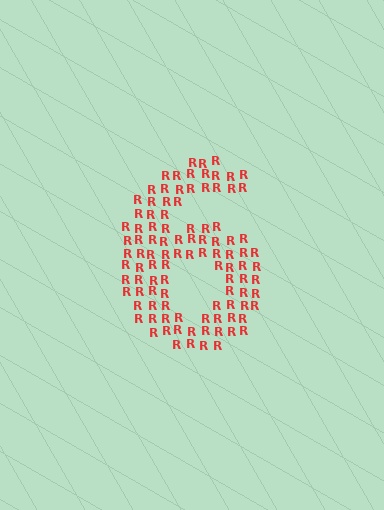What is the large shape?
The large shape is the digit 6.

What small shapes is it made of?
It is made of small letter R's.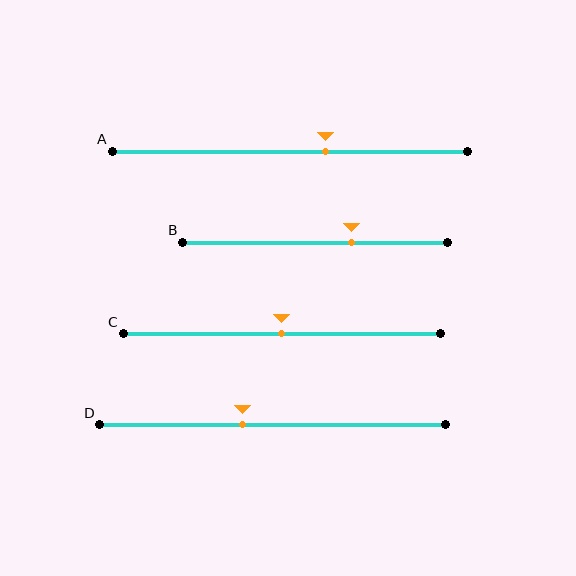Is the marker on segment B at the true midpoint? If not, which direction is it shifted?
No, the marker on segment B is shifted to the right by about 14% of the segment length.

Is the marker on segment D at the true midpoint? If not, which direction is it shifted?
No, the marker on segment D is shifted to the left by about 9% of the segment length.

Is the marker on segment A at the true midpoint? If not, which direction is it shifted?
No, the marker on segment A is shifted to the right by about 10% of the segment length.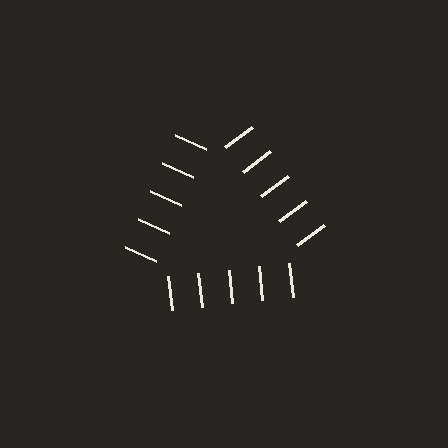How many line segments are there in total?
15 — 5 along each of the 3 edges.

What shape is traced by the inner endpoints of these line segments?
An illusory triangle — the line segments terminate on its edges but no continuous stroke is drawn.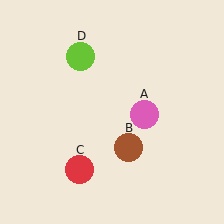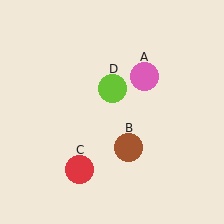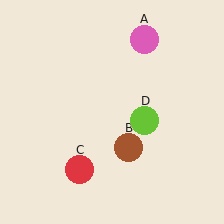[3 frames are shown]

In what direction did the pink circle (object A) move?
The pink circle (object A) moved up.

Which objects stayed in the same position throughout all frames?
Brown circle (object B) and red circle (object C) remained stationary.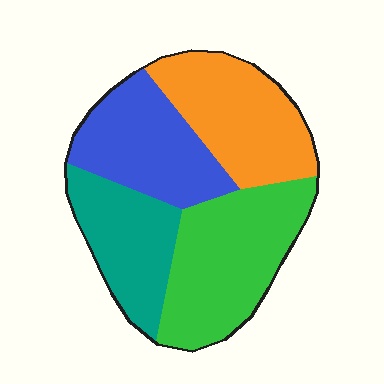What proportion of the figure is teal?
Teal takes up about one fifth (1/5) of the figure.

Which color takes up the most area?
Green, at roughly 30%.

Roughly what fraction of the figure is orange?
Orange takes up between a quarter and a half of the figure.